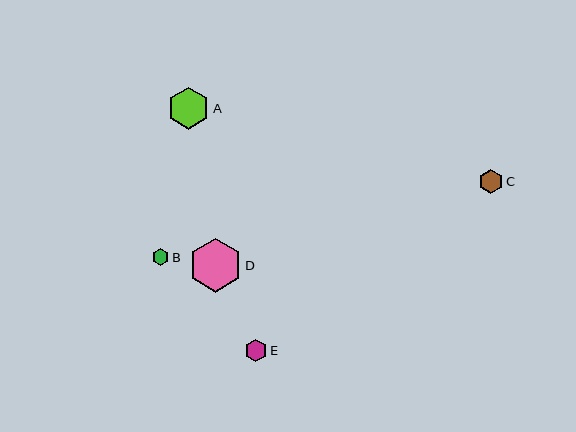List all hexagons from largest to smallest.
From largest to smallest: D, A, C, E, B.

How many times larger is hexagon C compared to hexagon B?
Hexagon C is approximately 1.4 times the size of hexagon B.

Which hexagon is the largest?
Hexagon D is the largest with a size of approximately 54 pixels.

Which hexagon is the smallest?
Hexagon B is the smallest with a size of approximately 17 pixels.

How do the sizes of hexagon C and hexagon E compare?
Hexagon C and hexagon E are approximately the same size.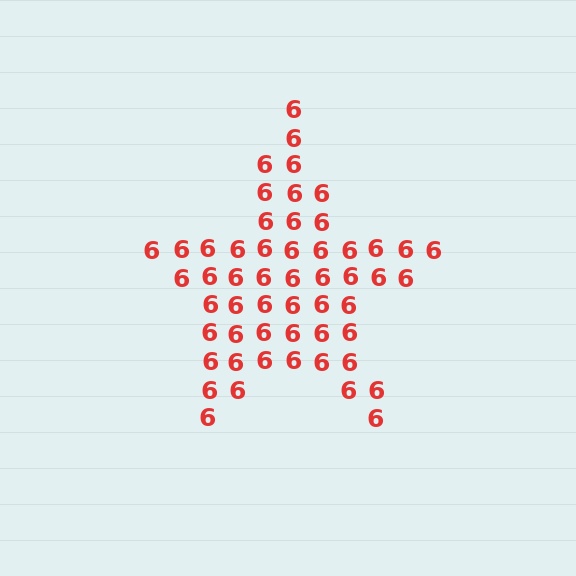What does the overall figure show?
The overall figure shows a star.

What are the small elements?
The small elements are digit 6's.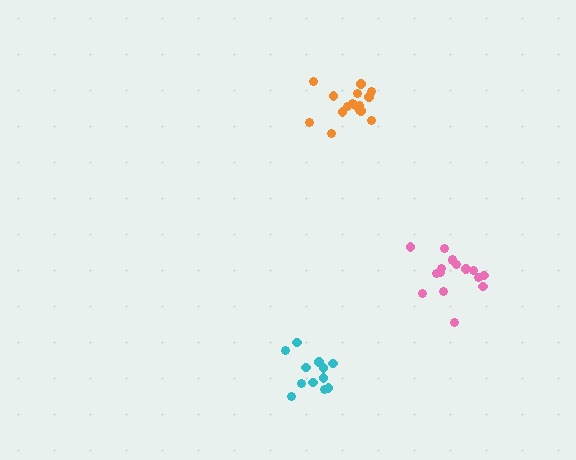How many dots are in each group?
Group 1: 16 dots, Group 2: 12 dots, Group 3: 16 dots (44 total).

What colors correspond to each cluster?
The clusters are colored: orange, cyan, pink.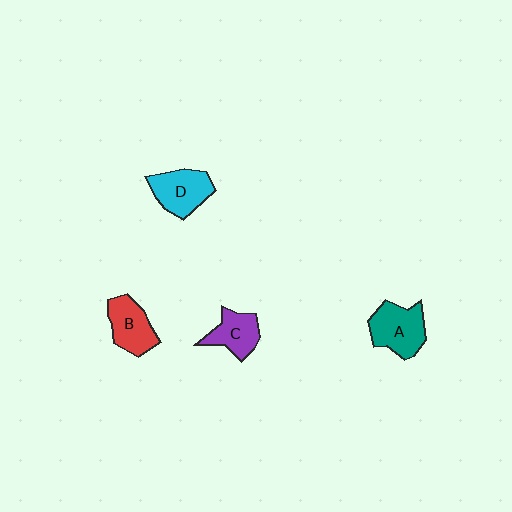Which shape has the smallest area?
Shape C (purple).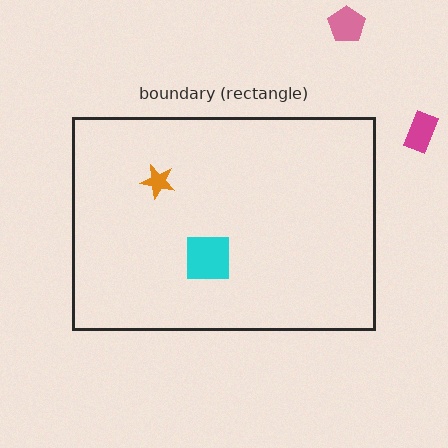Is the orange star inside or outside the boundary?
Inside.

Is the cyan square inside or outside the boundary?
Inside.